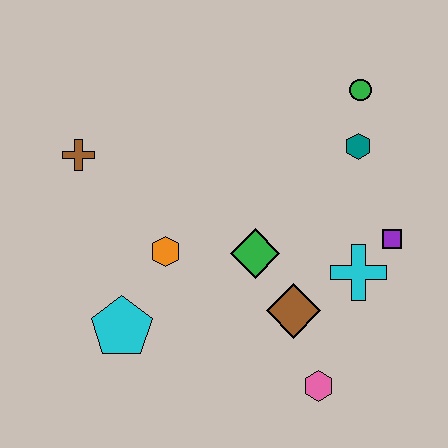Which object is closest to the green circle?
The teal hexagon is closest to the green circle.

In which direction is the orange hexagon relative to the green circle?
The orange hexagon is to the left of the green circle.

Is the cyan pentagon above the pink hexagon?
Yes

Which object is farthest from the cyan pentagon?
The green circle is farthest from the cyan pentagon.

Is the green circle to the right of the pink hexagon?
Yes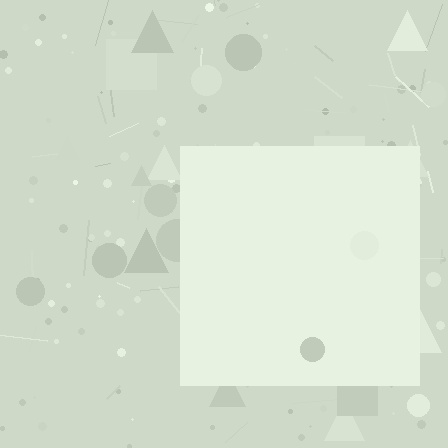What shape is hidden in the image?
A square is hidden in the image.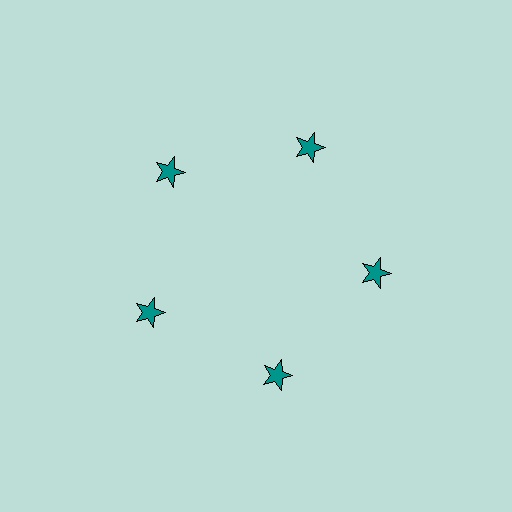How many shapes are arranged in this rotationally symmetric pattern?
There are 5 shapes, arranged in 5 groups of 1.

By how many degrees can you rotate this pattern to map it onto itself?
The pattern maps onto itself every 72 degrees of rotation.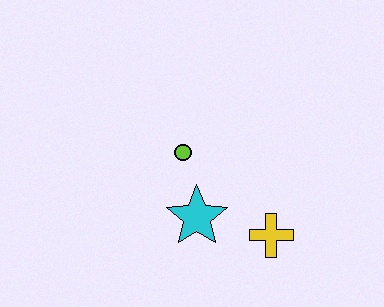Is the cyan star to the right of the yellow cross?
No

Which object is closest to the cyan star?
The lime circle is closest to the cyan star.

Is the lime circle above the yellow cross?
Yes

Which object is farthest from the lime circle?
The yellow cross is farthest from the lime circle.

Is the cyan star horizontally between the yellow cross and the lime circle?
Yes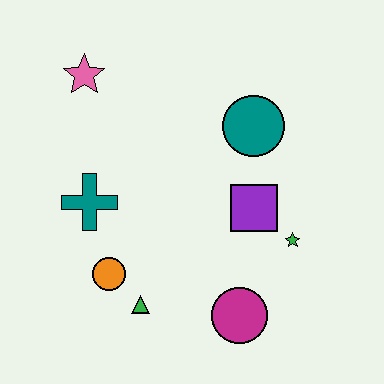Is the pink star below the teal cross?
No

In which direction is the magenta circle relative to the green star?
The magenta circle is below the green star.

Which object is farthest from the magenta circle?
The pink star is farthest from the magenta circle.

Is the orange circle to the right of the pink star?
Yes